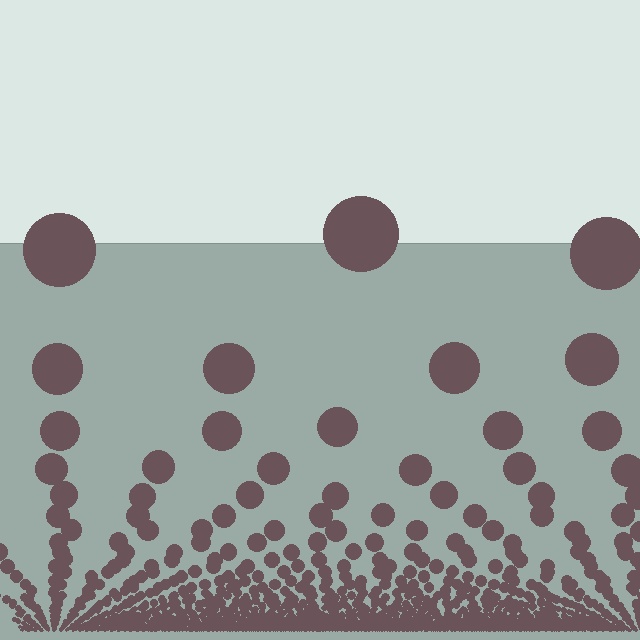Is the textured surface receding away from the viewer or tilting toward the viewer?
The surface appears to tilt toward the viewer. Texture elements get larger and sparser toward the top.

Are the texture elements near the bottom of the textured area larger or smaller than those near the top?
Smaller. The gradient is inverted — elements near the bottom are smaller and denser.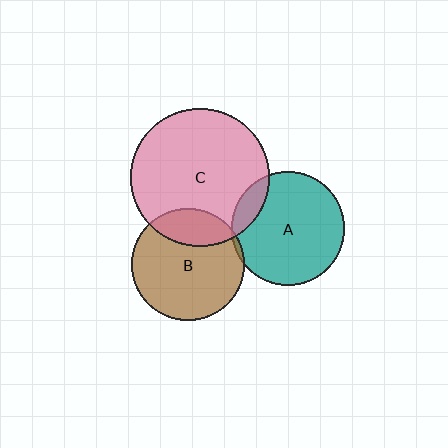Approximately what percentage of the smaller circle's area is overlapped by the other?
Approximately 25%.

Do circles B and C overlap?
Yes.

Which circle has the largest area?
Circle C (pink).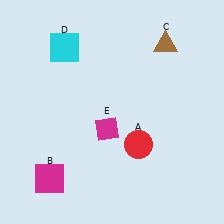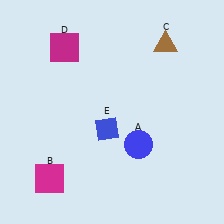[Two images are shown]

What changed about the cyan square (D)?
In Image 1, D is cyan. In Image 2, it changed to magenta.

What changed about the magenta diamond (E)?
In Image 1, E is magenta. In Image 2, it changed to blue.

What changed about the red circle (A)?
In Image 1, A is red. In Image 2, it changed to blue.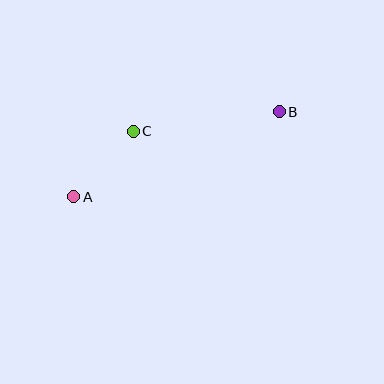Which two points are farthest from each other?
Points A and B are farthest from each other.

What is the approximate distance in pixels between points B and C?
The distance between B and C is approximately 147 pixels.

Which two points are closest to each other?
Points A and C are closest to each other.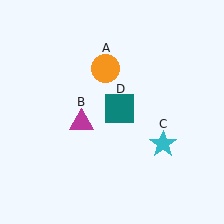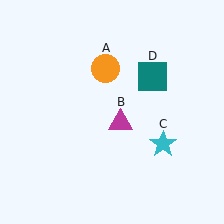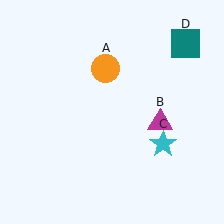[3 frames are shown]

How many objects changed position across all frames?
2 objects changed position: magenta triangle (object B), teal square (object D).